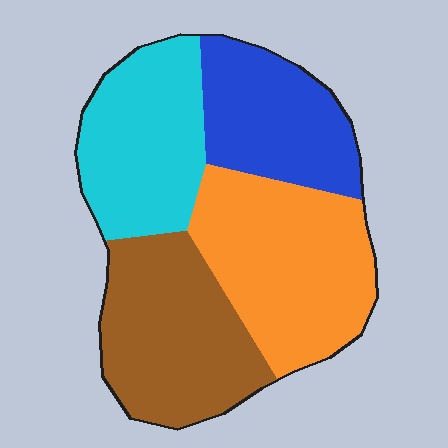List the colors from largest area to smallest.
From largest to smallest: orange, brown, cyan, blue.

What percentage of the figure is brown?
Brown takes up about one quarter (1/4) of the figure.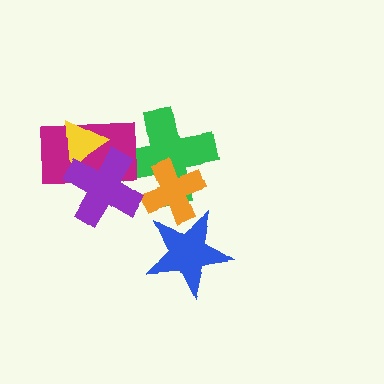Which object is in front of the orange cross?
The blue star is in front of the orange cross.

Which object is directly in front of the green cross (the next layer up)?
The orange cross is directly in front of the green cross.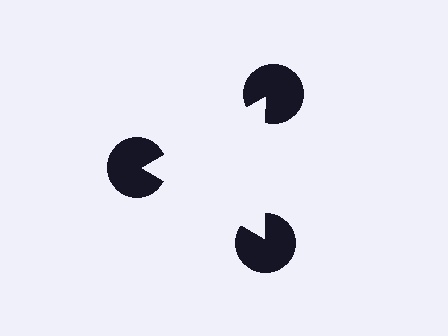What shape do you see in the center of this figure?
An illusory triangle — its edges are inferred from the aligned wedge cuts in the pac-man discs, not physically drawn.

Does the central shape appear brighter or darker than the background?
It typically appears slightly brighter than the background, even though no actual brightness change is drawn.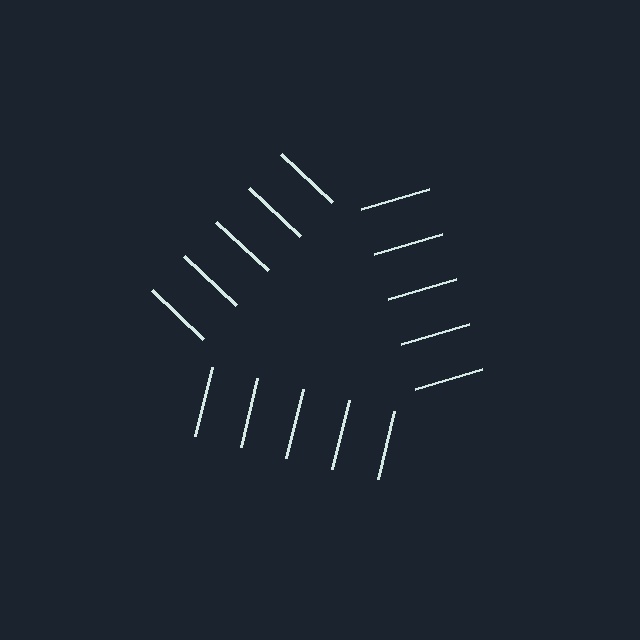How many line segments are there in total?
15 — 5 along each of the 3 edges.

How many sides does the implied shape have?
3 sides — the line-ends trace a triangle.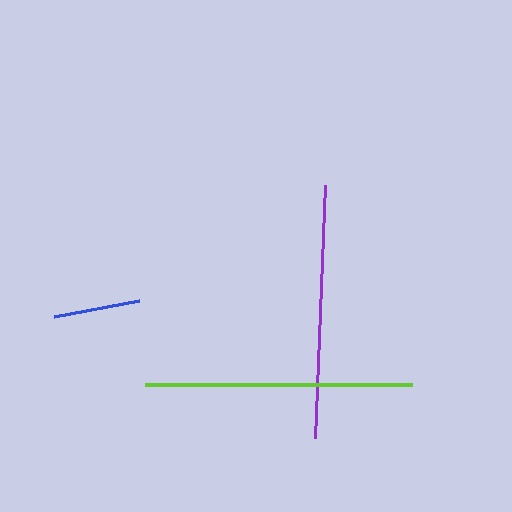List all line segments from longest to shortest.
From longest to shortest: lime, purple, blue.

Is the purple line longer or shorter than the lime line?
The lime line is longer than the purple line.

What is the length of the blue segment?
The blue segment is approximately 86 pixels long.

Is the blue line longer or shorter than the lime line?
The lime line is longer than the blue line.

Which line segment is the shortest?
The blue line is the shortest at approximately 86 pixels.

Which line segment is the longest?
The lime line is the longest at approximately 266 pixels.